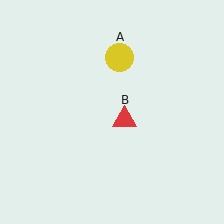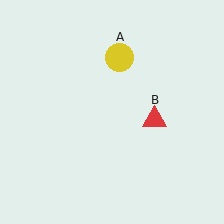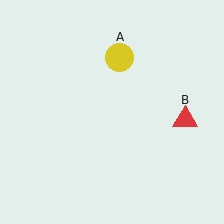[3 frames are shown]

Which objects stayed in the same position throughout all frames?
Yellow circle (object A) remained stationary.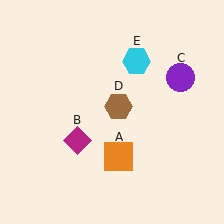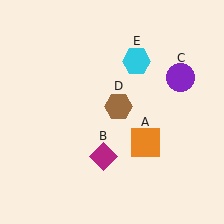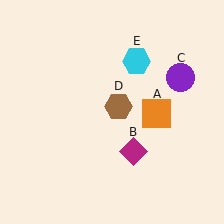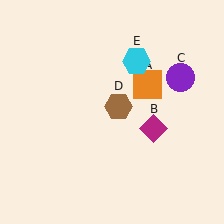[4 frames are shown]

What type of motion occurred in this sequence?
The orange square (object A), magenta diamond (object B) rotated counterclockwise around the center of the scene.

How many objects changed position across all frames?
2 objects changed position: orange square (object A), magenta diamond (object B).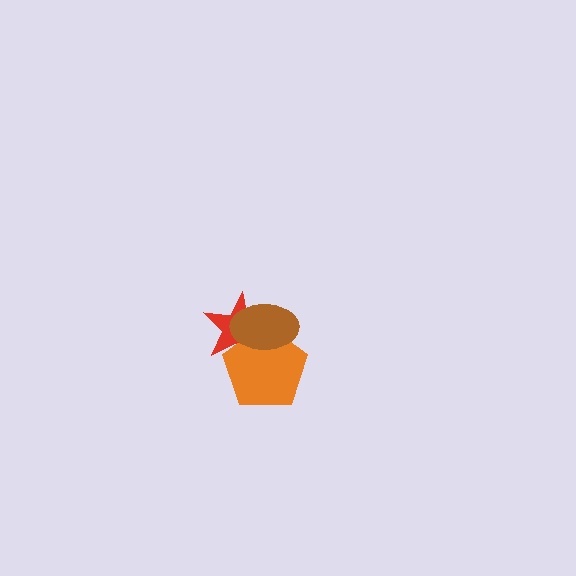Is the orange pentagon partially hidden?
Yes, it is partially covered by another shape.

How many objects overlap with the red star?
2 objects overlap with the red star.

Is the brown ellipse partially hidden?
No, no other shape covers it.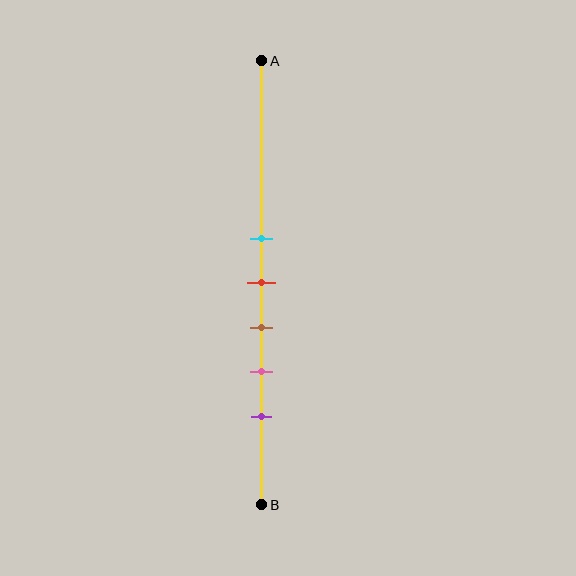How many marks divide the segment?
There are 5 marks dividing the segment.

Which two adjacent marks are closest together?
The cyan and red marks are the closest adjacent pair.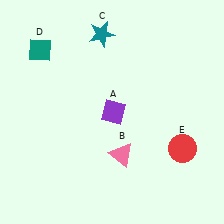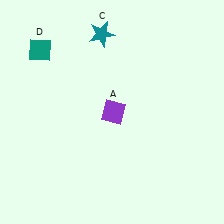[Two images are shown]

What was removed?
The pink triangle (B), the red circle (E) were removed in Image 2.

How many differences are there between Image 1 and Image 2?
There are 2 differences between the two images.